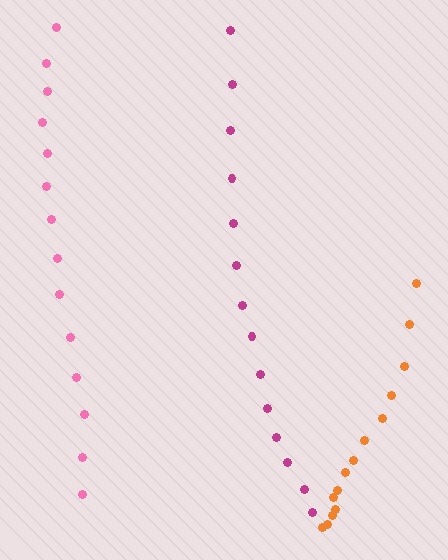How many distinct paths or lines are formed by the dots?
There are 3 distinct paths.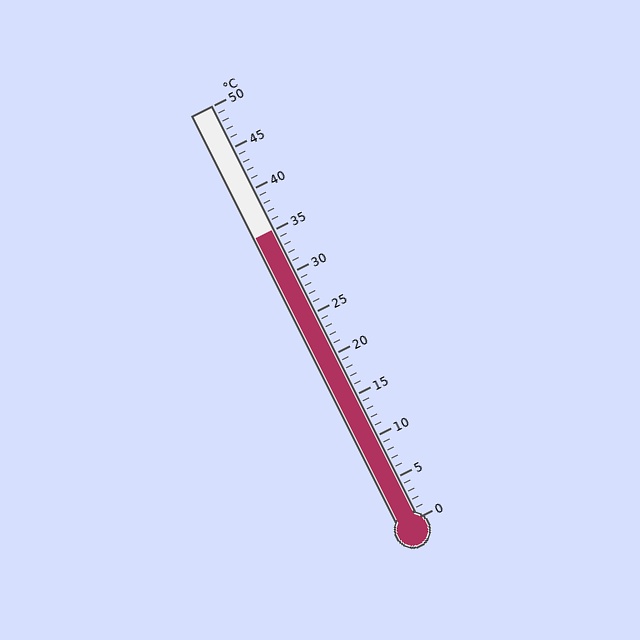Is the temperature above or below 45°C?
The temperature is below 45°C.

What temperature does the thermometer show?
The thermometer shows approximately 35°C.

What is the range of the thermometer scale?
The thermometer scale ranges from 0°C to 50°C.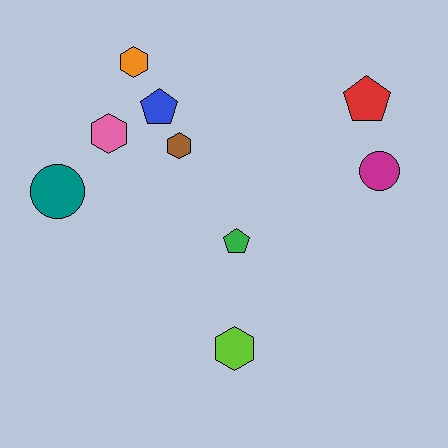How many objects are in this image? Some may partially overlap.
There are 9 objects.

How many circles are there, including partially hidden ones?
There are 2 circles.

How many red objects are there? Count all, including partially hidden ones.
There is 1 red object.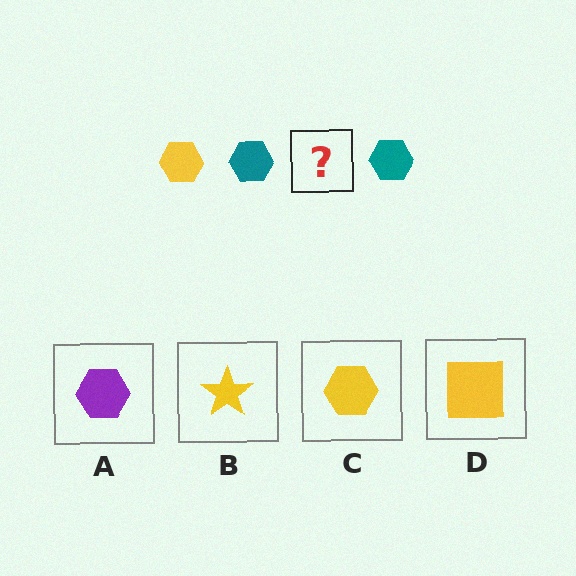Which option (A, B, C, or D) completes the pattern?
C.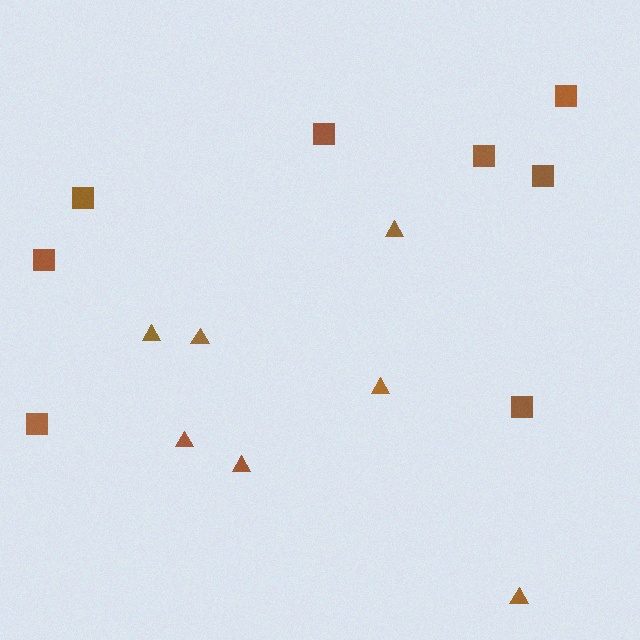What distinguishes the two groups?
There are 2 groups: one group of squares (8) and one group of triangles (7).